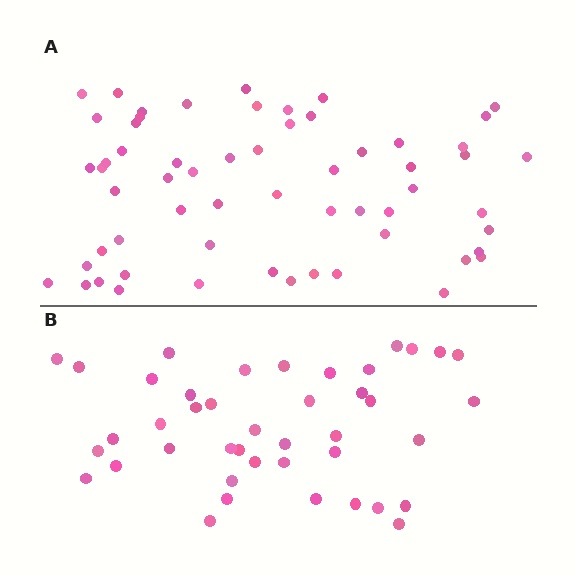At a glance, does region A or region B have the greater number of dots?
Region A (the top region) has more dots.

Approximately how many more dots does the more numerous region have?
Region A has approximately 20 more dots than region B.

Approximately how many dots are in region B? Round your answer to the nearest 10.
About 40 dots. (The exact count is 42, which rounds to 40.)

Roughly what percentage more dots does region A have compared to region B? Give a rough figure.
About 45% more.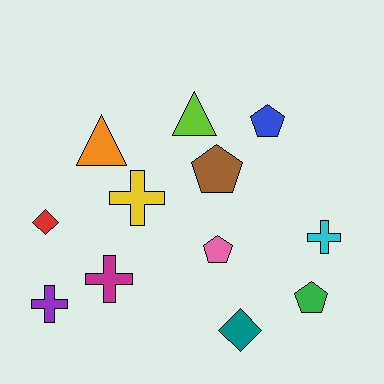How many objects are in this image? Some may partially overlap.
There are 12 objects.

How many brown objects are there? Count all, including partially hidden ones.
There is 1 brown object.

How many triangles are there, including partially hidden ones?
There are 2 triangles.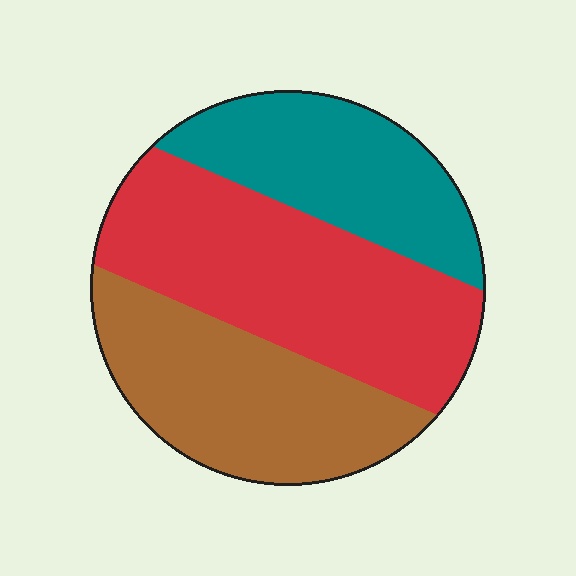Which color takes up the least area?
Teal, at roughly 25%.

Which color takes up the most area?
Red, at roughly 40%.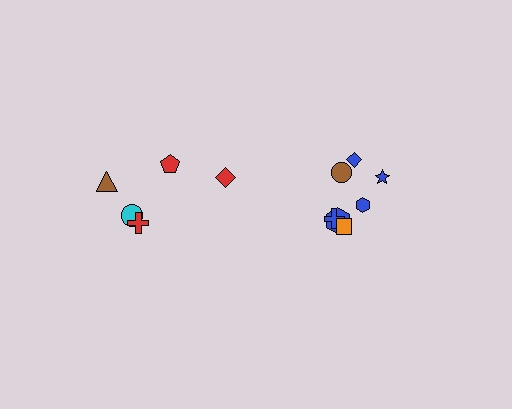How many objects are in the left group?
There are 5 objects.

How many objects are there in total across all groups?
There are 12 objects.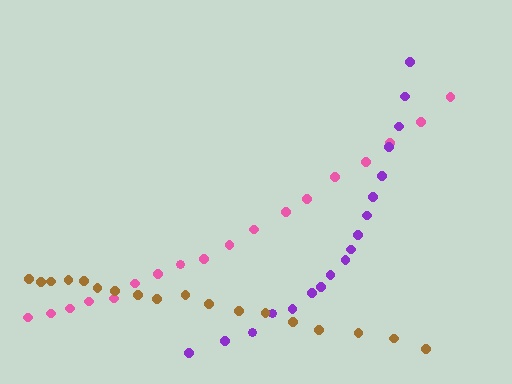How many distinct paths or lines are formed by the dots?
There are 3 distinct paths.